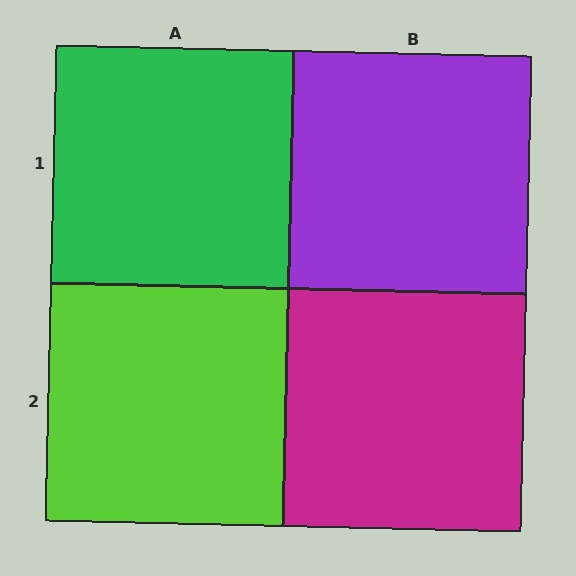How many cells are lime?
1 cell is lime.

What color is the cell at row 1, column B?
Purple.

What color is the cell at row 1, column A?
Green.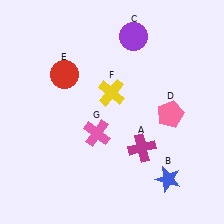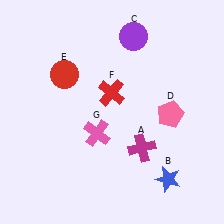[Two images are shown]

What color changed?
The cross (F) changed from yellow in Image 1 to red in Image 2.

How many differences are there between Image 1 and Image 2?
There is 1 difference between the two images.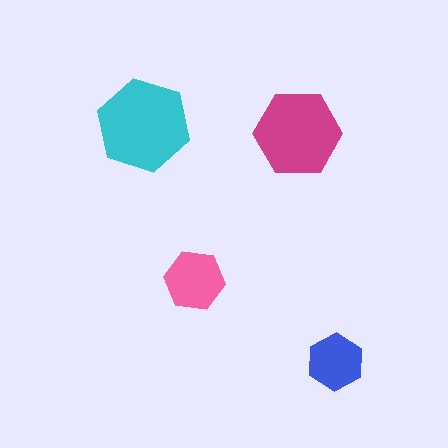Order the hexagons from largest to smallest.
the cyan one, the magenta one, the pink one, the blue one.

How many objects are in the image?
There are 4 objects in the image.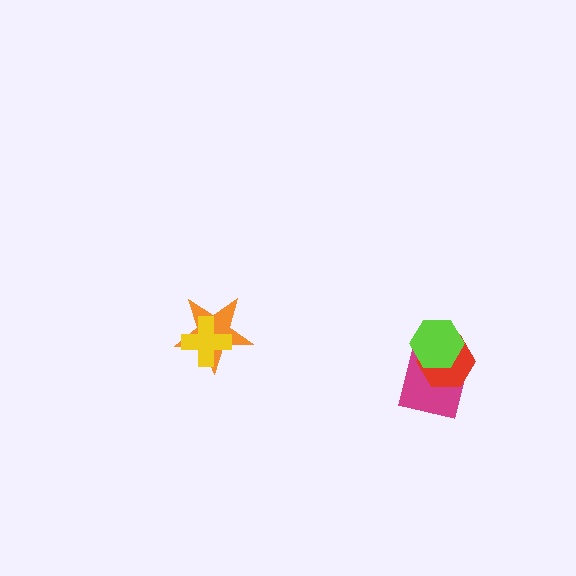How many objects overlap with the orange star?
1 object overlaps with the orange star.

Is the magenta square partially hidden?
Yes, it is partially covered by another shape.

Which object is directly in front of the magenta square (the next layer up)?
The red hexagon is directly in front of the magenta square.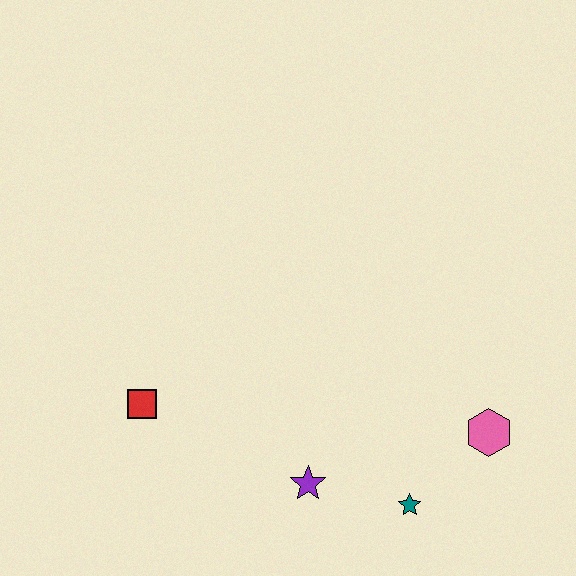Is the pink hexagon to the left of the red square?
No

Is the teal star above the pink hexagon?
No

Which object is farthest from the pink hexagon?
The red square is farthest from the pink hexagon.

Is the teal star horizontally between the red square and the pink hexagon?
Yes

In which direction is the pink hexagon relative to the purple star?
The pink hexagon is to the right of the purple star.